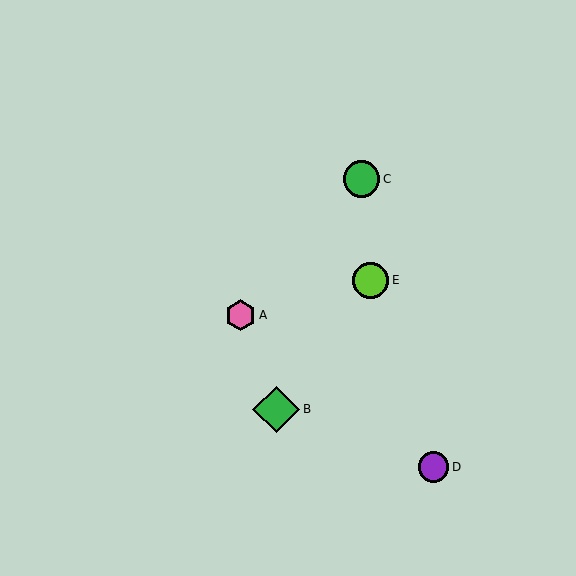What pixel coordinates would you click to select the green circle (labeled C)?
Click at (361, 179) to select the green circle C.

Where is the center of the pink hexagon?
The center of the pink hexagon is at (241, 315).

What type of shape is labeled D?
Shape D is a purple circle.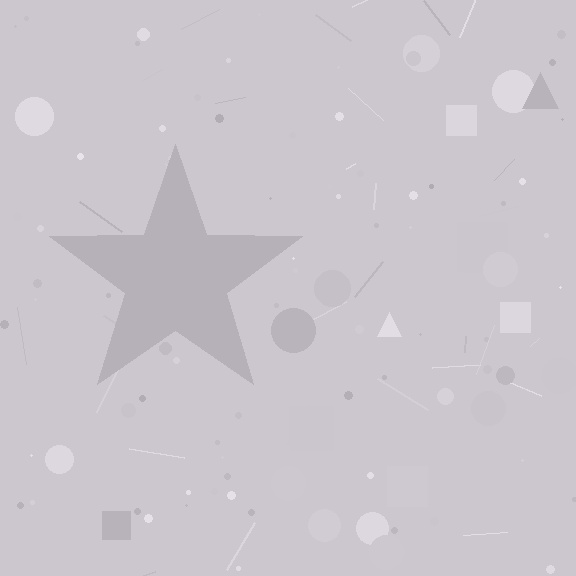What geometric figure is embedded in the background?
A star is embedded in the background.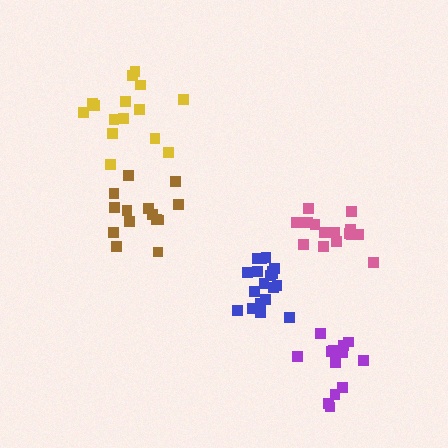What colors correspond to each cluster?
The clusters are colored: yellow, purple, pink, blue, brown.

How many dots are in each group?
Group 1: 15 dots, Group 2: 13 dots, Group 3: 15 dots, Group 4: 19 dots, Group 5: 14 dots (76 total).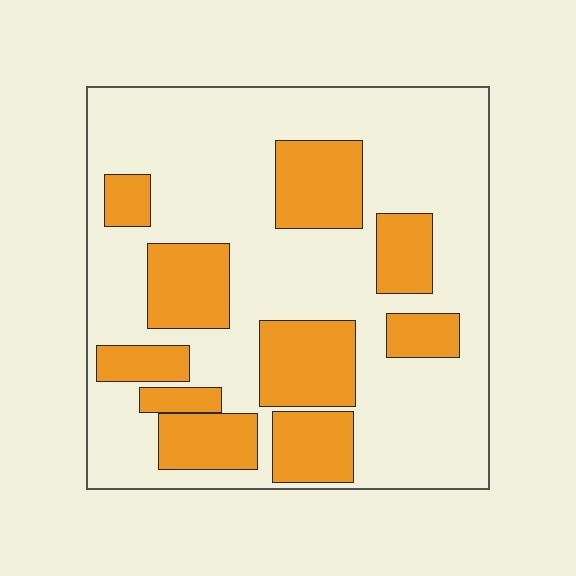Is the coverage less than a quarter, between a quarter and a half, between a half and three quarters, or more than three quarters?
Between a quarter and a half.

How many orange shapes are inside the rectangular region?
10.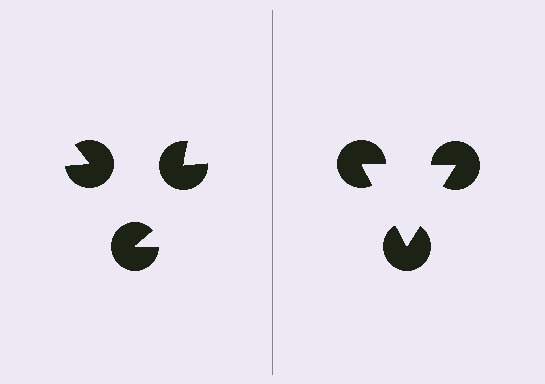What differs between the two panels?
The pac-man discs are positioned identically on both sides; only the wedge orientations differ. On the right they align to a triangle; on the left they are misaligned.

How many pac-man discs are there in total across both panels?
6 — 3 on each side.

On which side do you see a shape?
An illusory triangle appears on the right side. On the left side the wedge cuts are rotated, so no coherent shape forms.